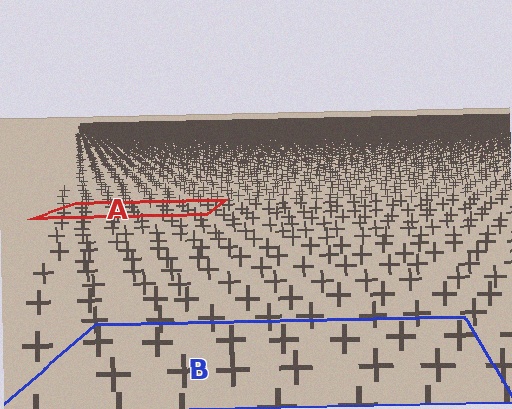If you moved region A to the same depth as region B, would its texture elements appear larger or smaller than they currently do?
They would appear larger. At a closer depth, the same texture elements are projected at a bigger on-screen size.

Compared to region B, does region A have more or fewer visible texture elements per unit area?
Region A has more texture elements per unit area — they are packed more densely because it is farther away.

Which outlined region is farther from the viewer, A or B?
Region A is farther from the viewer — the texture elements inside it appear smaller and more densely packed.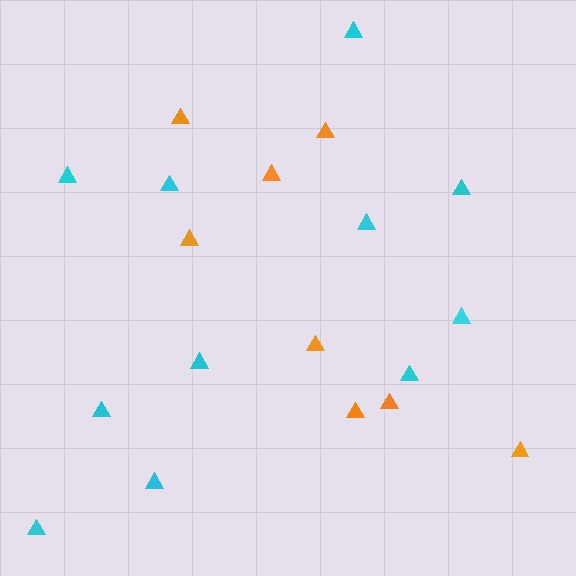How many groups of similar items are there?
There are 2 groups: one group of cyan triangles (11) and one group of orange triangles (8).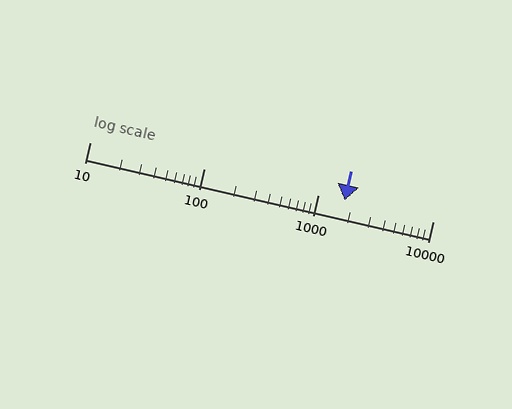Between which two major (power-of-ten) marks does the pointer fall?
The pointer is between 1000 and 10000.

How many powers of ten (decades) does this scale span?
The scale spans 3 decades, from 10 to 10000.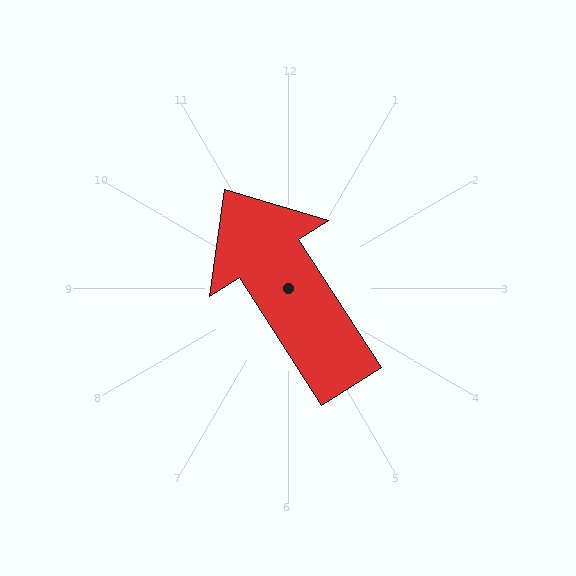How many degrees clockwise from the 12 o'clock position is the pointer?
Approximately 327 degrees.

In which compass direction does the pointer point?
Northwest.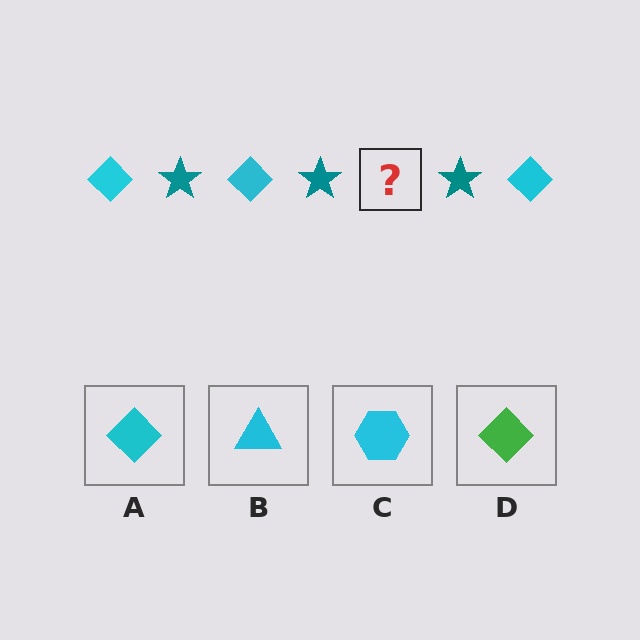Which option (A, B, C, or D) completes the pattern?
A.